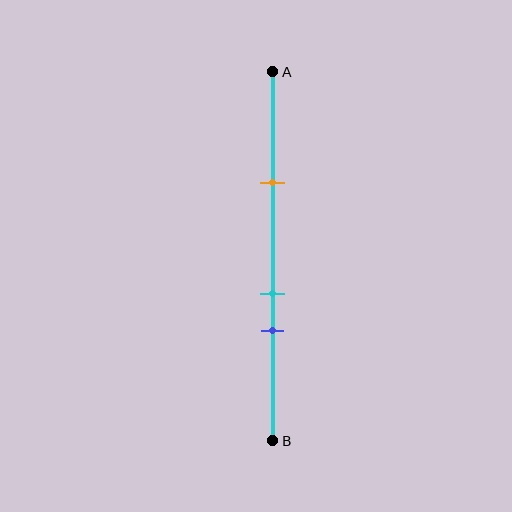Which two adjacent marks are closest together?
The cyan and blue marks are the closest adjacent pair.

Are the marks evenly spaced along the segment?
No, the marks are not evenly spaced.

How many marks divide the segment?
There are 3 marks dividing the segment.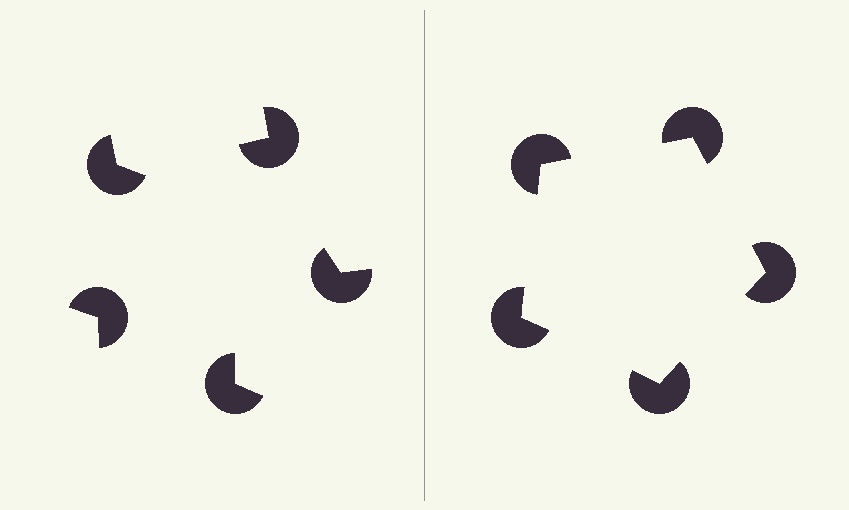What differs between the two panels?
The pac-man discs are positioned identically on both sides; only the wedge orientations differ. On the right they align to a pentagon; on the left they are misaligned.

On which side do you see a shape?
An illusory pentagon appears on the right side. On the left side the wedge cuts are rotated, so no coherent shape forms.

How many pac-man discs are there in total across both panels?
10 — 5 on each side.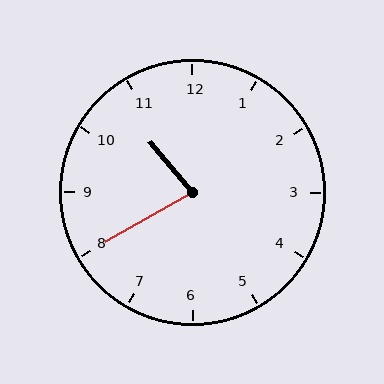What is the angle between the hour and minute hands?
Approximately 80 degrees.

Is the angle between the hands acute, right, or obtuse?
It is acute.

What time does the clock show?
10:40.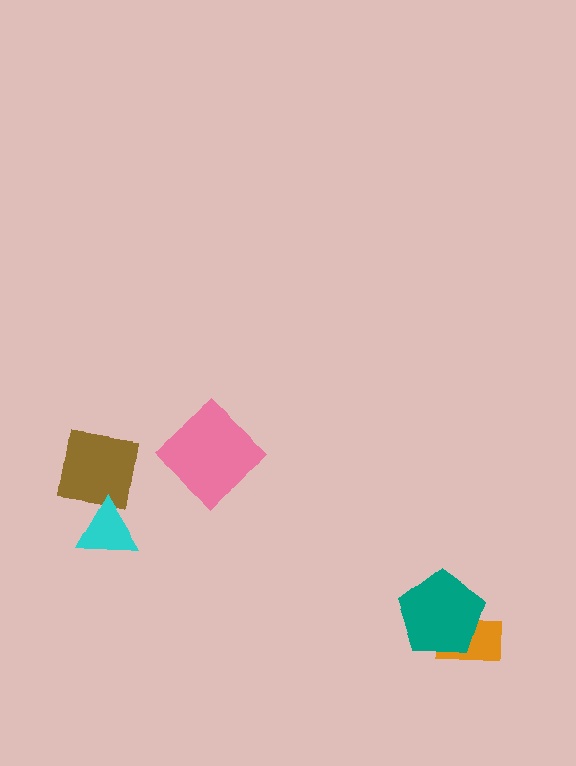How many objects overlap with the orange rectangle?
1 object overlaps with the orange rectangle.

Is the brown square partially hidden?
Yes, it is partially covered by another shape.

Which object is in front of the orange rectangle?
The teal pentagon is in front of the orange rectangle.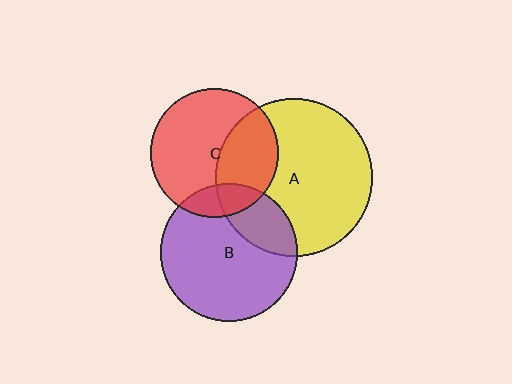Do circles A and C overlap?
Yes.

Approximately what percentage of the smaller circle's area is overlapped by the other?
Approximately 35%.